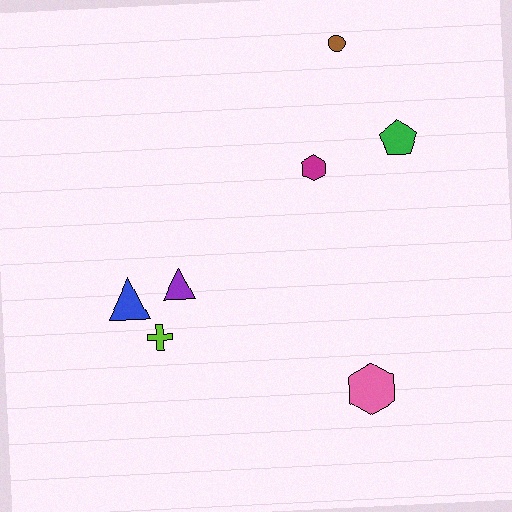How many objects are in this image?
There are 7 objects.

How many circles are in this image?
There is 1 circle.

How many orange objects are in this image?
There are no orange objects.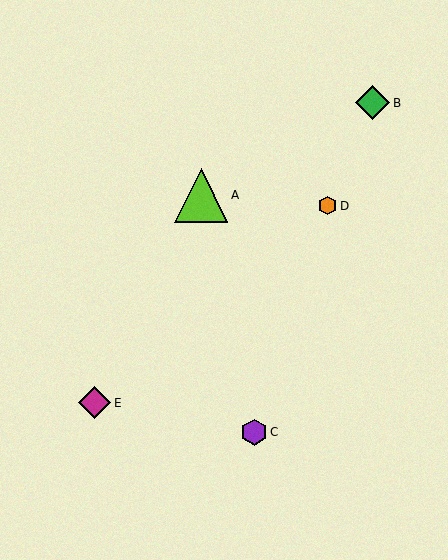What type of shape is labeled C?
Shape C is a purple hexagon.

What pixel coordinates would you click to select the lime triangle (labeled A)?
Click at (201, 195) to select the lime triangle A.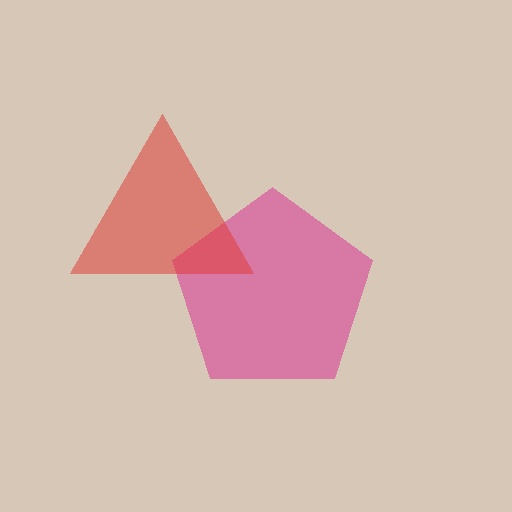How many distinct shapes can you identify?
There are 2 distinct shapes: a magenta pentagon, a red triangle.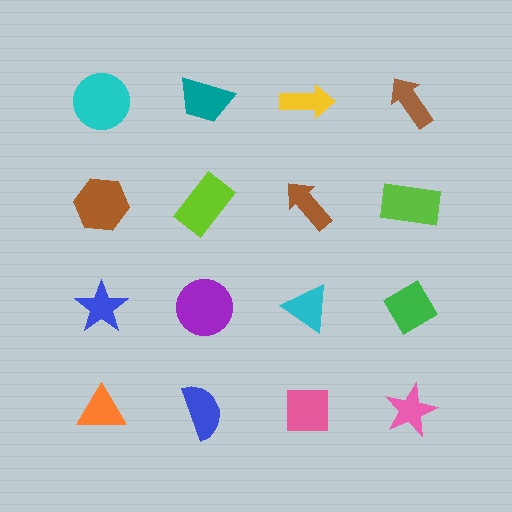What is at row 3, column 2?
A purple circle.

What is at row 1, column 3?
A yellow arrow.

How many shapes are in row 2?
4 shapes.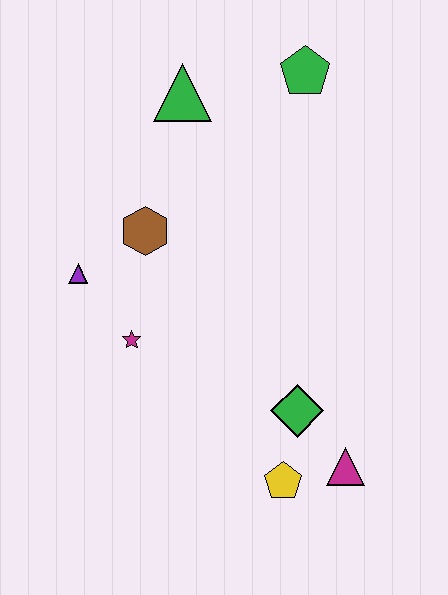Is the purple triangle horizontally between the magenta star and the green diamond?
No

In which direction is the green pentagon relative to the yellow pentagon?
The green pentagon is above the yellow pentagon.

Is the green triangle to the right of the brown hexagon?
Yes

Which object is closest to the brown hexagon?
The purple triangle is closest to the brown hexagon.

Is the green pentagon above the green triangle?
Yes